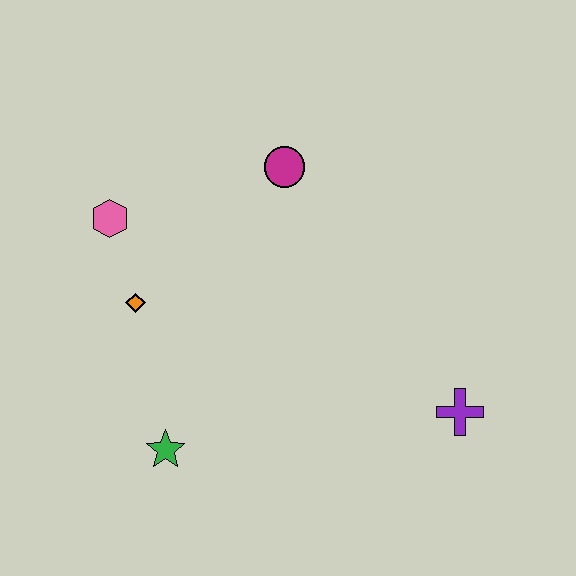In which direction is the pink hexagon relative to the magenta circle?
The pink hexagon is to the left of the magenta circle.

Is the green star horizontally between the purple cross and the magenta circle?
No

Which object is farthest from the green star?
The magenta circle is farthest from the green star.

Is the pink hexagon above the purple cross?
Yes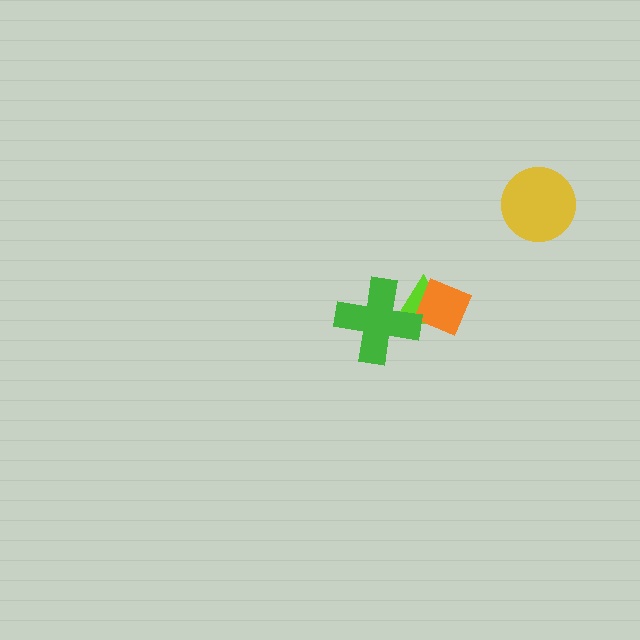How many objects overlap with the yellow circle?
0 objects overlap with the yellow circle.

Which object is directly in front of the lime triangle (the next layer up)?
The orange diamond is directly in front of the lime triangle.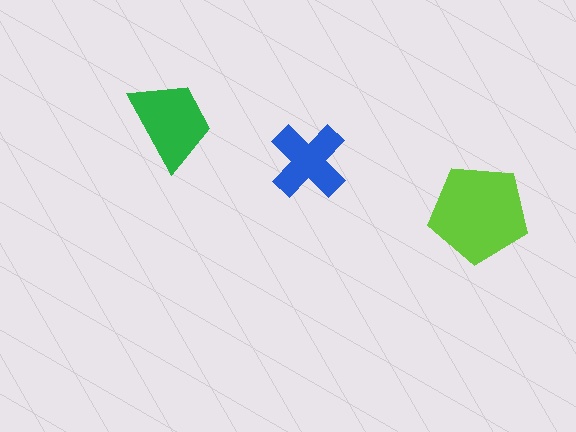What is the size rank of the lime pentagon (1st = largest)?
1st.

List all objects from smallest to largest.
The blue cross, the green trapezoid, the lime pentagon.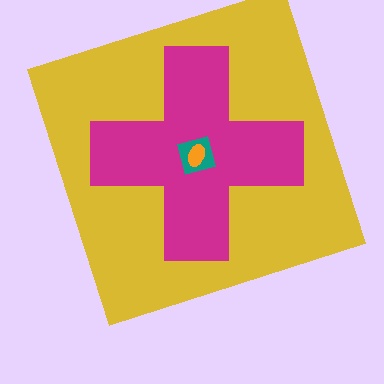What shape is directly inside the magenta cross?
The teal square.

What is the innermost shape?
The orange ellipse.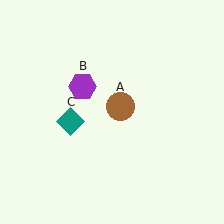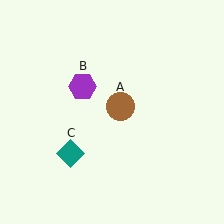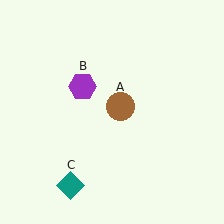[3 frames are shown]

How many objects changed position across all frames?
1 object changed position: teal diamond (object C).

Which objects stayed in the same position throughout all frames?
Brown circle (object A) and purple hexagon (object B) remained stationary.